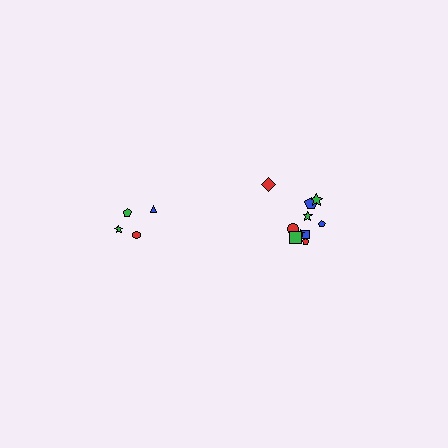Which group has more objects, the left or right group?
The right group.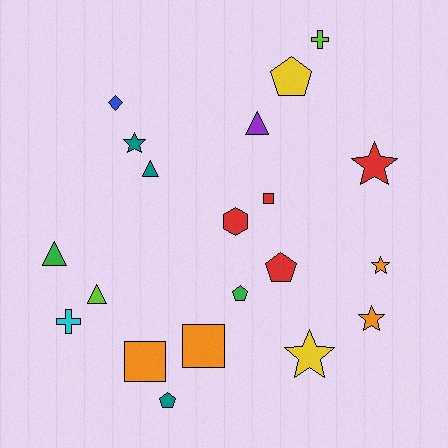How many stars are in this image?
There are 5 stars.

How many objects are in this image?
There are 20 objects.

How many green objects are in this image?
There are 2 green objects.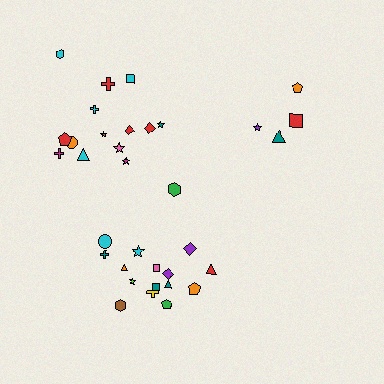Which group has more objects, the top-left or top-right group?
The top-left group.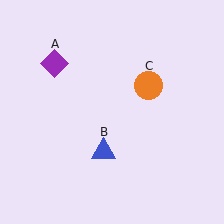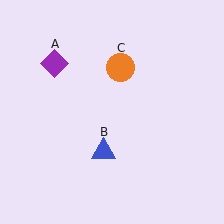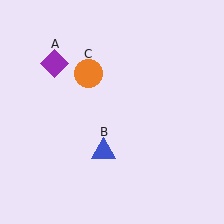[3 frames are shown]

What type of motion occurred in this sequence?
The orange circle (object C) rotated counterclockwise around the center of the scene.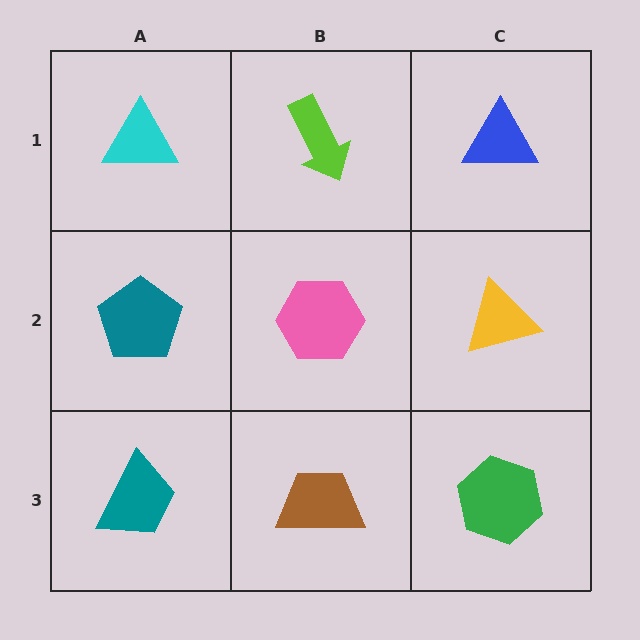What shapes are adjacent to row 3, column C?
A yellow triangle (row 2, column C), a brown trapezoid (row 3, column B).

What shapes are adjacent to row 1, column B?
A pink hexagon (row 2, column B), a cyan triangle (row 1, column A), a blue triangle (row 1, column C).